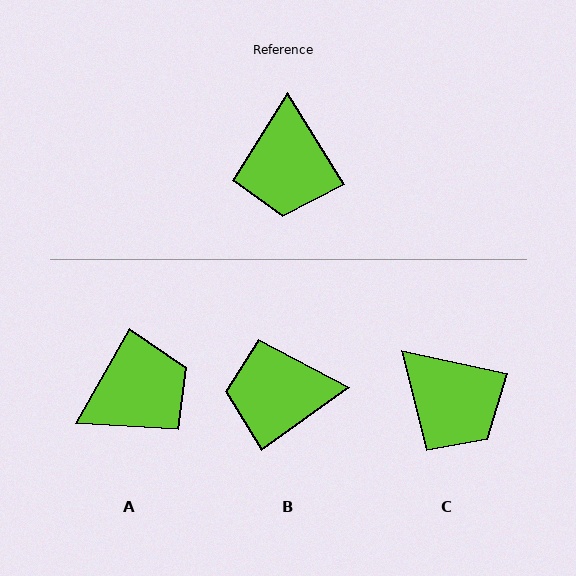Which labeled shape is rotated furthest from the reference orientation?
A, about 118 degrees away.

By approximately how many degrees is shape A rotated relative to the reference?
Approximately 118 degrees counter-clockwise.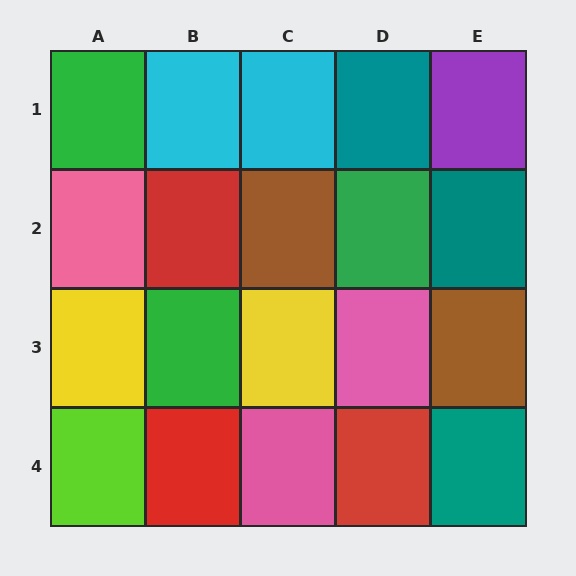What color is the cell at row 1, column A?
Green.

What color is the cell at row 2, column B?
Red.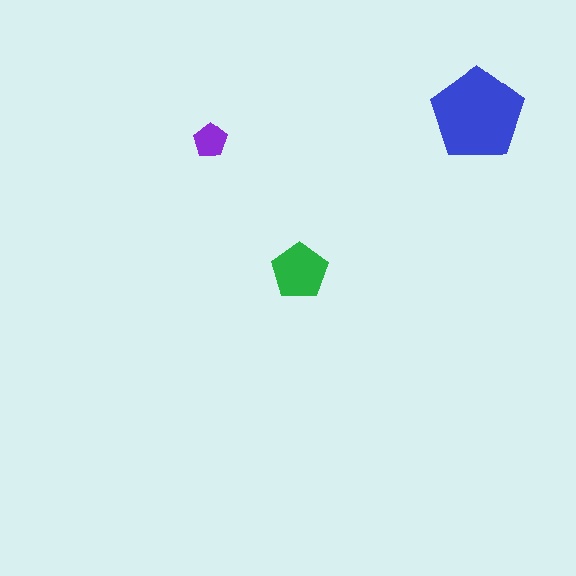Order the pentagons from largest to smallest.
the blue one, the green one, the purple one.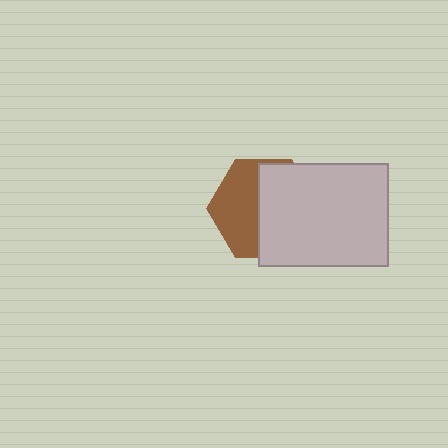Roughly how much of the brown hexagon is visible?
A small part of it is visible (roughly 45%).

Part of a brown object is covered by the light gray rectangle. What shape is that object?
It is a hexagon.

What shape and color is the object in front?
The object in front is a light gray rectangle.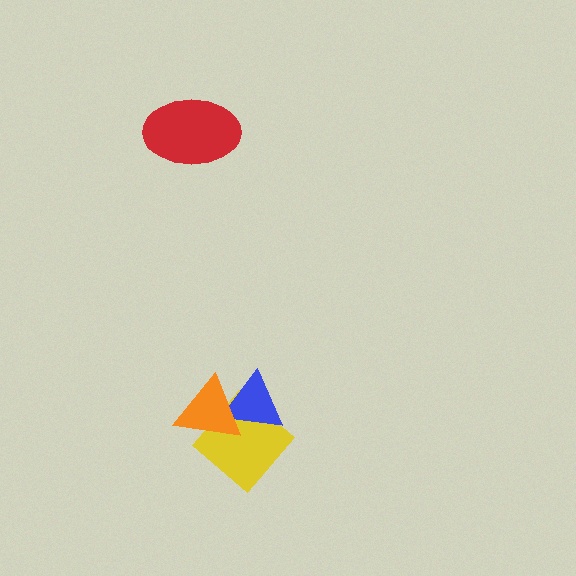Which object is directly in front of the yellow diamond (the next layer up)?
The blue triangle is directly in front of the yellow diamond.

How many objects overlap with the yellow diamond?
2 objects overlap with the yellow diamond.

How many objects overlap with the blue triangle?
2 objects overlap with the blue triangle.